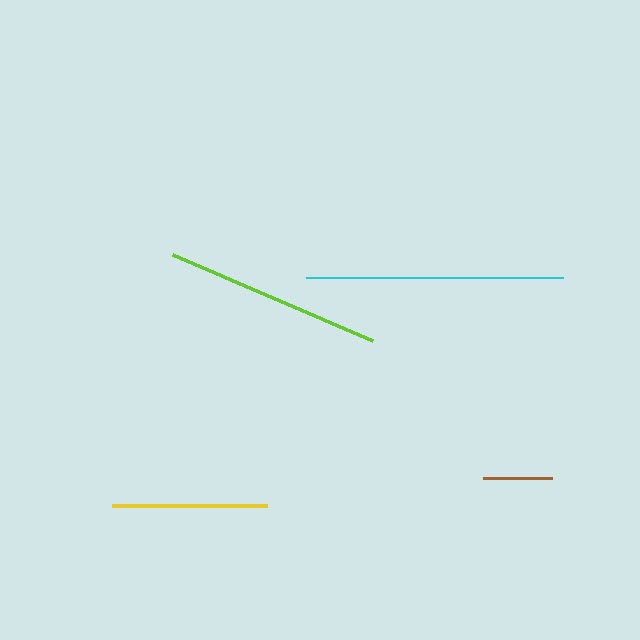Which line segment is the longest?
The cyan line is the longest at approximately 256 pixels.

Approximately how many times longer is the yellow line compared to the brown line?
The yellow line is approximately 2.3 times the length of the brown line.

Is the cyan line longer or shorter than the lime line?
The cyan line is longer than the lime line.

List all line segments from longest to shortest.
From longest to shortest: cyan, lime, yellow, brown.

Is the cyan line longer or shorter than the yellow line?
The cyan line is longer than the yellow line.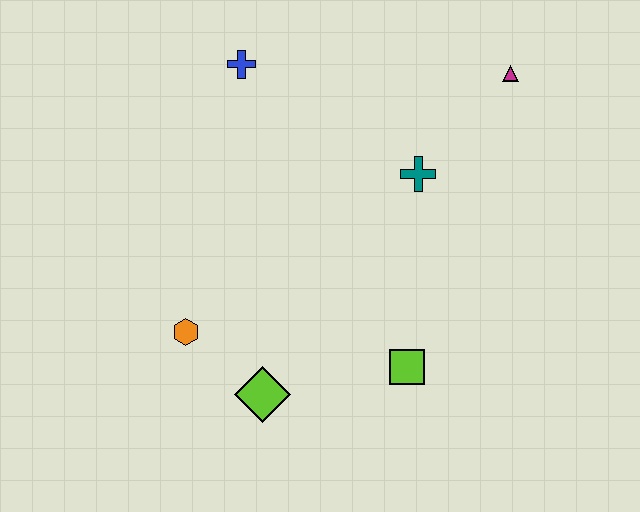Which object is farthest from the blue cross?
The lime square is farthest from the blue cross.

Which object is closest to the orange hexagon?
The lime diamond is closest to the orange hexagon.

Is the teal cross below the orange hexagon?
No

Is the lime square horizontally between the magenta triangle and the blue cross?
Yes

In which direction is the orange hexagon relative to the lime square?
The orange hexagon is to the left of the lime square.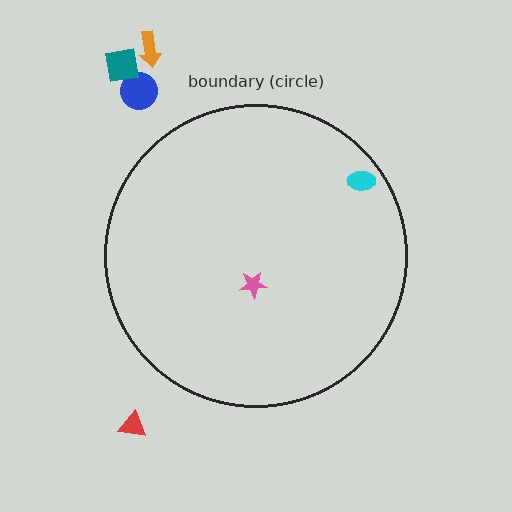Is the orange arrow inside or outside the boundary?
Outside.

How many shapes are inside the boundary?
2 inside, 4 outside.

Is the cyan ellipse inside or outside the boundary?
Inside.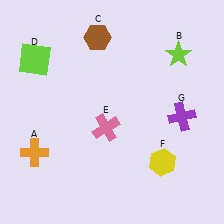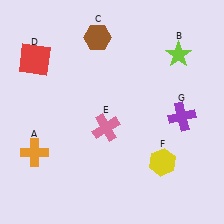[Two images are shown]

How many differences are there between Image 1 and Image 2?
There is 1 difference between the two images.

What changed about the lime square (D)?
In Image 1, D is lime. In Image 2, it changed to red.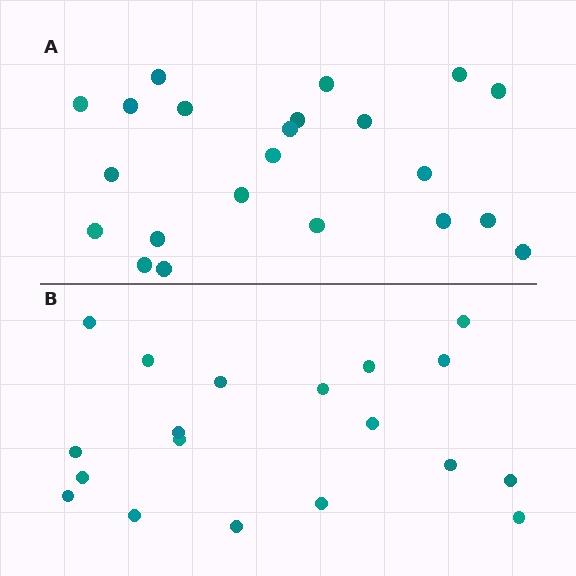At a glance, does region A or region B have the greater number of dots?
Region A (the top region) has more dots.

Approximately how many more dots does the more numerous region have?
Region A has just a few more — roughly 2 or 3 more dots than region B.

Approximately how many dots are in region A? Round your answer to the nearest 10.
About 20 dots. (The exact count is 22, which rounds to 20.)